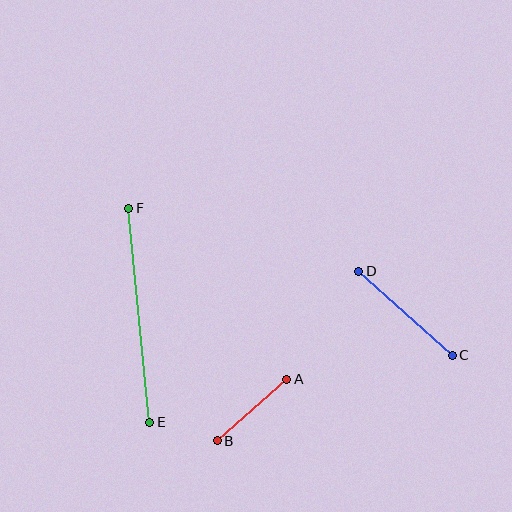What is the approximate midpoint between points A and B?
The midpoint is at approximately (252, 410) pixels.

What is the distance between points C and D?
The distance is approximately 126 pixels.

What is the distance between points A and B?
The distance is approximately 93 pixels.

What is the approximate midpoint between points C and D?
The midpoint is at approximately (406, 313) pixels.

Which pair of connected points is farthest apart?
Points E and F are farthest apart.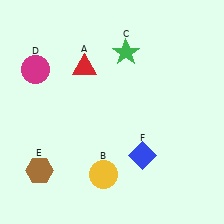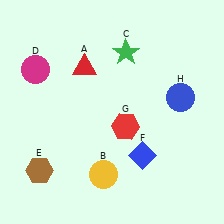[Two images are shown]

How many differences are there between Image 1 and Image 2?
There are 2 differences between the two images.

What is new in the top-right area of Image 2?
A blue circle (H) was added in the top-right area of Image 2.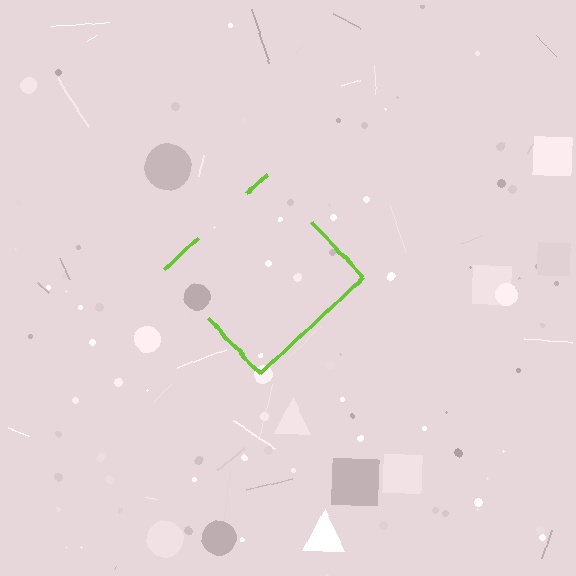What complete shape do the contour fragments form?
The contour fragments form a diamond.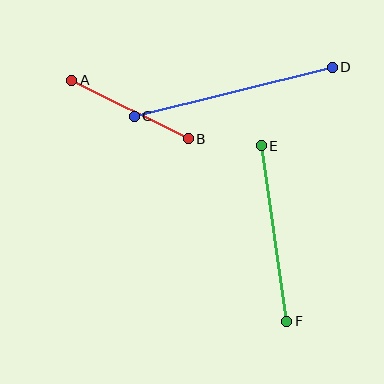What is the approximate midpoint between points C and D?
The midpoint is at approximately (233, 92) pixels.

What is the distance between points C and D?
The distance is approximately 204 pixels.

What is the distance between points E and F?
The distance is approximately 178 pixels.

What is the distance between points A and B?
The distance is approximately 131 pixels.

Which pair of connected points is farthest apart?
Points C and D are farthest apart.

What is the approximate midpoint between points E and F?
The midpoint is at approximately (274, 233) pixels.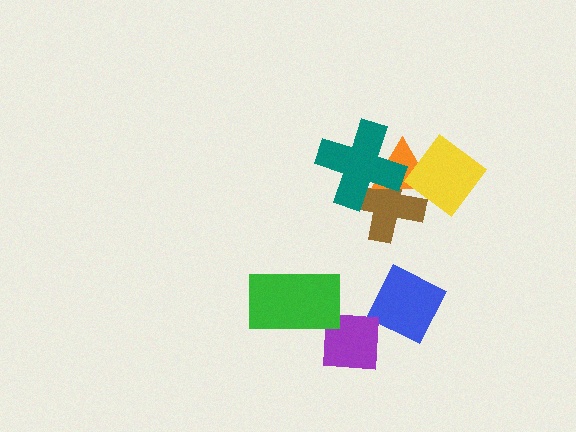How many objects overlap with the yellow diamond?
2 objects overlap with the yellow diamond.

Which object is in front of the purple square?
The green rectangle is in front of the purple square.